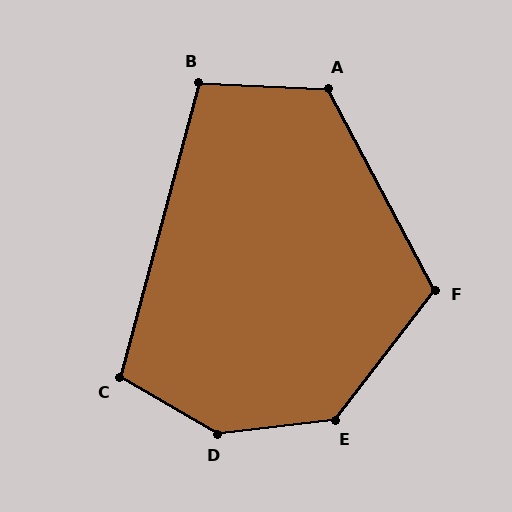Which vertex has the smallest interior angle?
B, at approximately 102 degrees.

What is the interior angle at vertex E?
Approximately 134 degrees (obtuse).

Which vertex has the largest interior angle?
D, at approximately 143 degrees.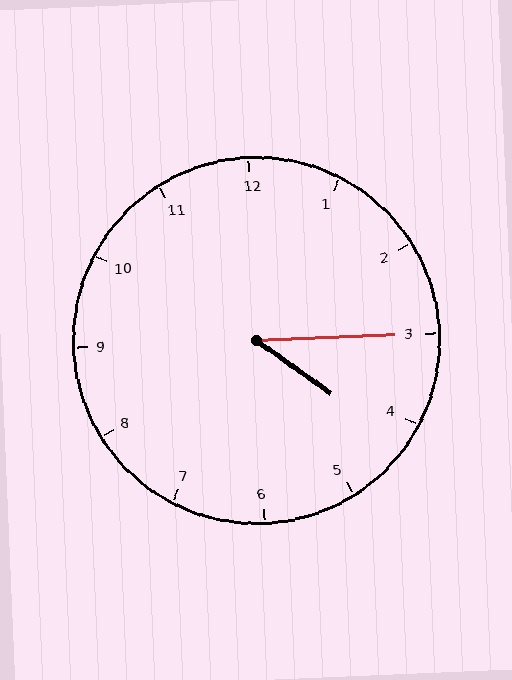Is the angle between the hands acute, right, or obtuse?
It is acute.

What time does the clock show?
4:15.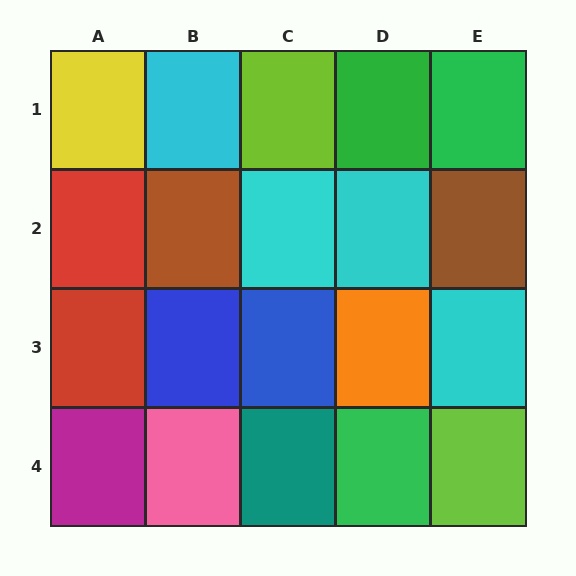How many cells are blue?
2 cells are blue.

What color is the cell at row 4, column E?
Lime.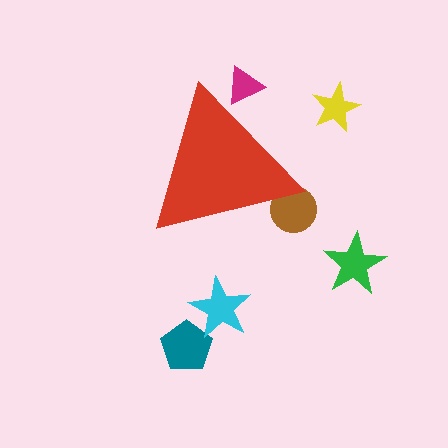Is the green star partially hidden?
No, the green star is fully visible.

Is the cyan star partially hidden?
No, the cyan star is fully visible.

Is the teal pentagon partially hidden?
No, the teal pentagon is fully visible.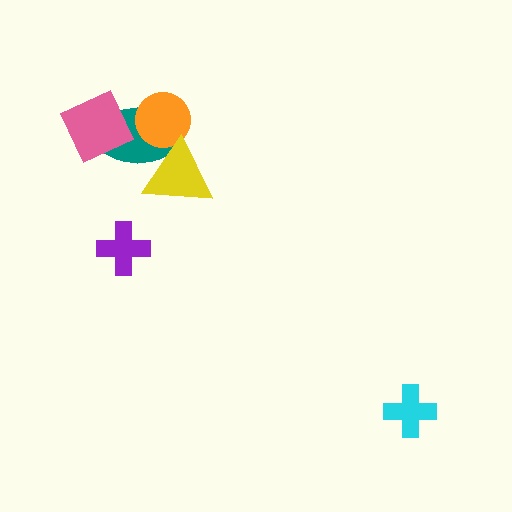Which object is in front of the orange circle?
The yellow triangle is in front of the orange circle.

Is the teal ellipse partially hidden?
Yes, it is partially covered by another shape.